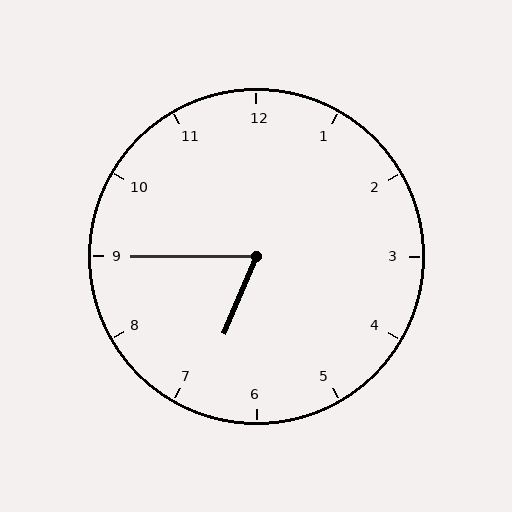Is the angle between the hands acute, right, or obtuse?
It is acute.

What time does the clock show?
6:45.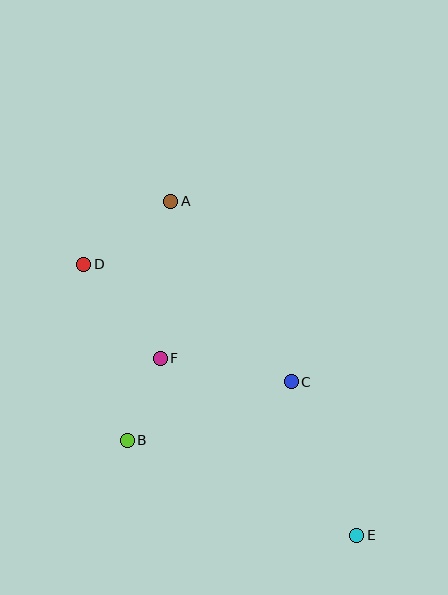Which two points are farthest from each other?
Points D and E are farthest from each other.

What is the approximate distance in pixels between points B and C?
The distance between B and C is approximately 174 pixels.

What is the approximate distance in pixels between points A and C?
The distance between A and C is approximately 217 pixels.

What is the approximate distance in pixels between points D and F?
The distance between D and F is approximately 121 pixels.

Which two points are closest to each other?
Points B and F are closest to each other.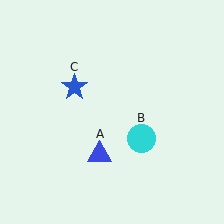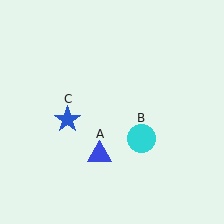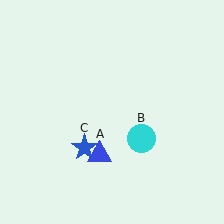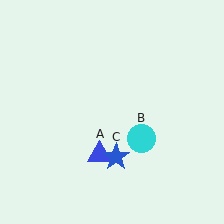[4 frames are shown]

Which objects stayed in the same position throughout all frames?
Blue triangle (object A) and cyan circle (object B) remained stationary.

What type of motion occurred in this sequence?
The blue star (object C) rotated counterclockwise around the center of the scene.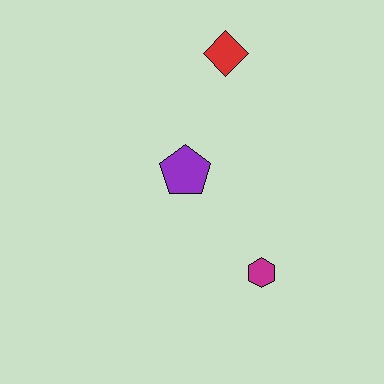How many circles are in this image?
There are no circles.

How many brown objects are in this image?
There are no brown objects.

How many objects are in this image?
There are 3 objects.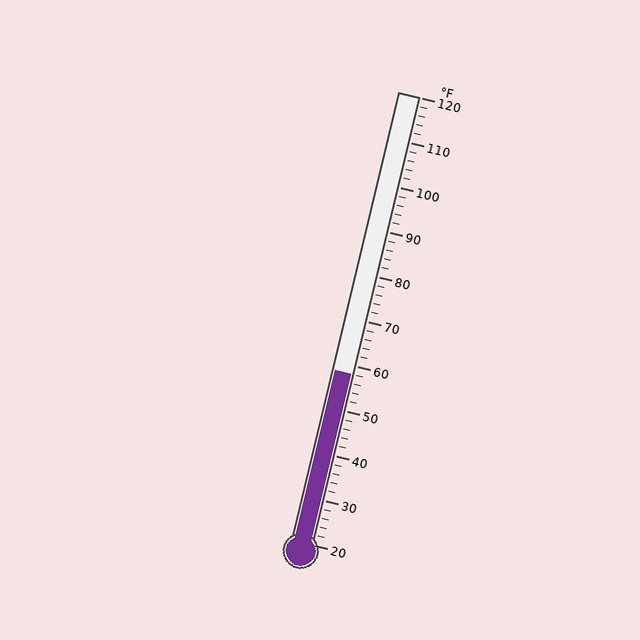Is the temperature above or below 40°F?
The temperature is above 40°F.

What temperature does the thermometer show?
The thermometer shows approximately 58°F.